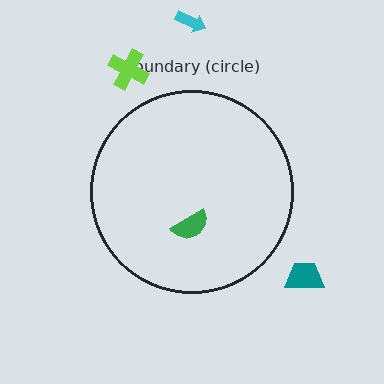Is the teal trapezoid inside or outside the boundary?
Outside.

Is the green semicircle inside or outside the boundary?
Inside.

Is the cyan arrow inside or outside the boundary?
Outside.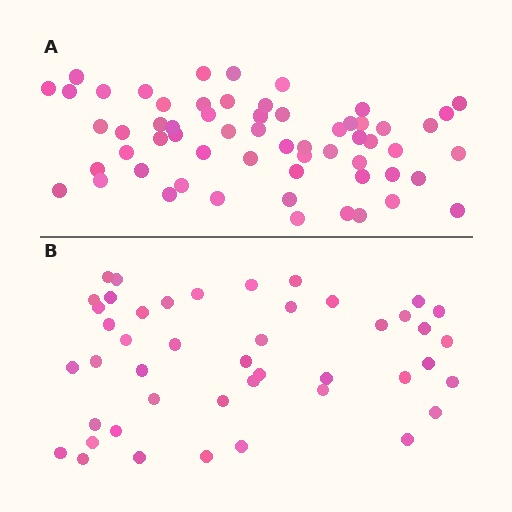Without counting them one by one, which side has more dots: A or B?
Region A (the top region) has more dots.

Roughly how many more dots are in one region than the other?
Region A has approximately 15 more dots than region B.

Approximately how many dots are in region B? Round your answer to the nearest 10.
About 40 dots. (The exact count is 45, which rounds to 40.)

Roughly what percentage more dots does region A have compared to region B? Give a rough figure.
About 35% more.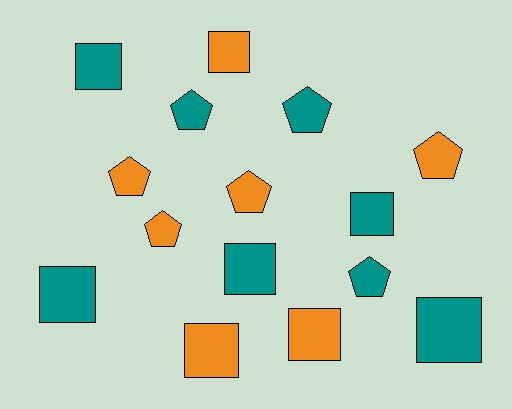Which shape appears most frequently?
Square, with 8 objects.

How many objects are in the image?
There are 15 objects.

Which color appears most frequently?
Teal, with 8 objects.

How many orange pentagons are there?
There are 4 orange pentagons.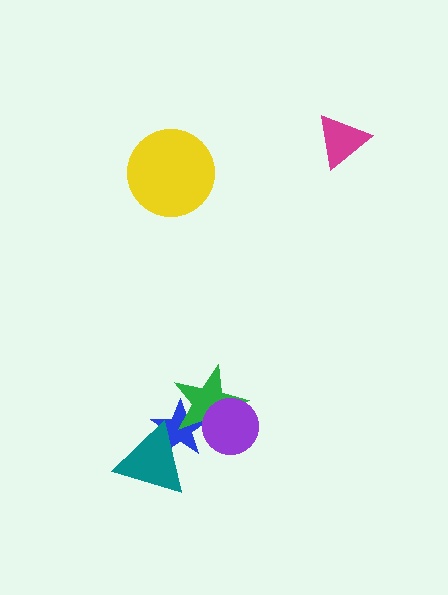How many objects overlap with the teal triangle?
1 object overlaps with the teal triangle.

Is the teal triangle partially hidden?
No, no other shape covers it.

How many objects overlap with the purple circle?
2 objects overlap with the purple circle.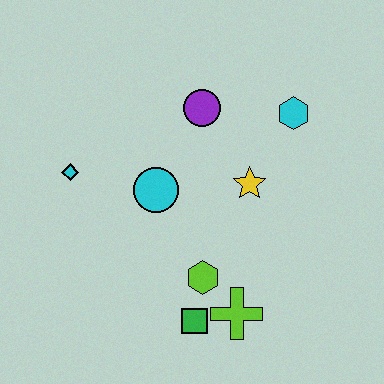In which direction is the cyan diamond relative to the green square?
The cyan diamond is above the green square.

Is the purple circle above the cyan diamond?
Yes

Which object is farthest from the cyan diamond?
The cyan hexagon is farthest from the cyan diamond.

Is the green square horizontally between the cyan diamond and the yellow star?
Yes